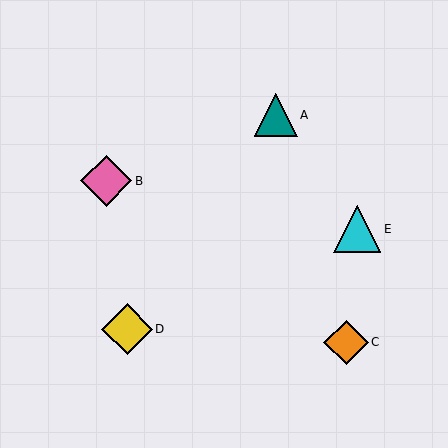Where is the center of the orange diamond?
The center of the orange diamond is at (346, 342).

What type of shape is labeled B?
Shape B is a pink diamond.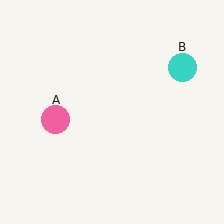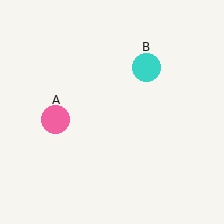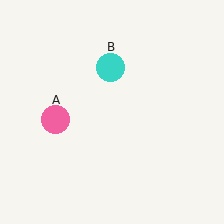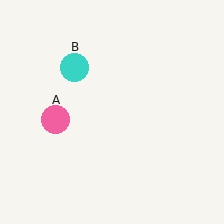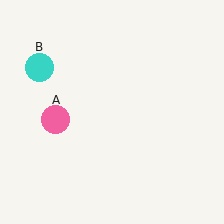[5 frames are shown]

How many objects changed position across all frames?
1 object changed position: cyan circle (object B).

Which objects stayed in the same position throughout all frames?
Pink circle (object A) remained stationary.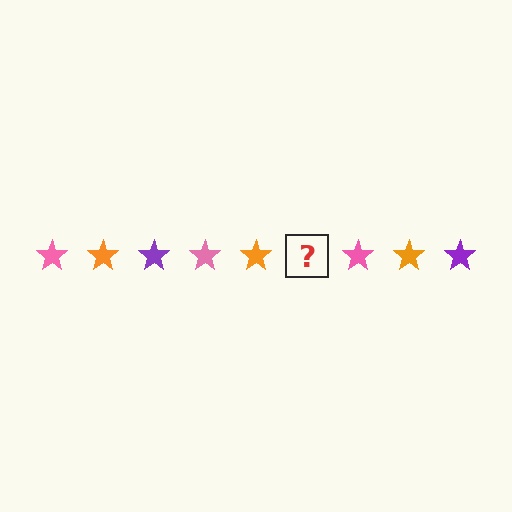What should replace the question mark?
The question mark should be replaced with a purple star.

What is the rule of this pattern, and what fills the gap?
The rule is that the pattern cycles through pink, orange, purple stars. The gap should be filled with a purple star.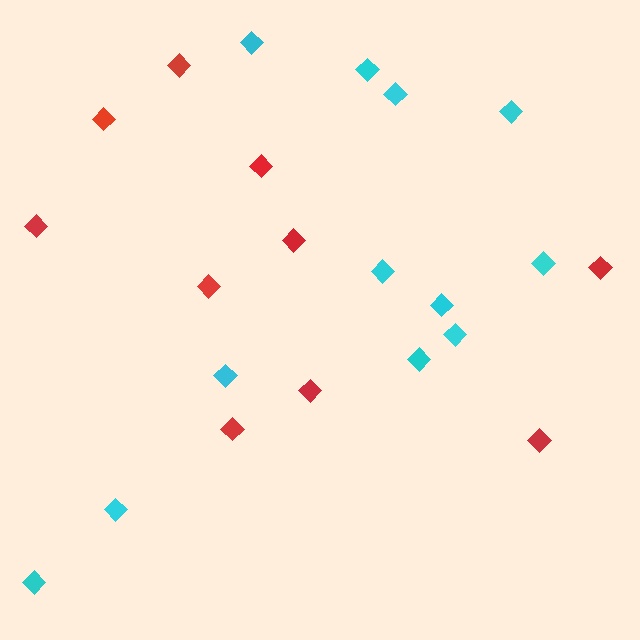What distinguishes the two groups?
There are 2 groups: one group of red diamonds (10) and one group of cyan diamonds (12).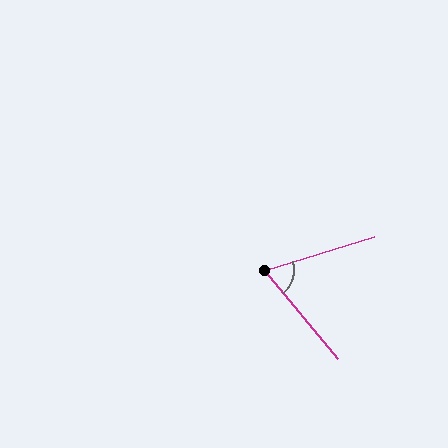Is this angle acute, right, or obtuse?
It is acute.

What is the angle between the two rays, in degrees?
Approximately 68 degrees.